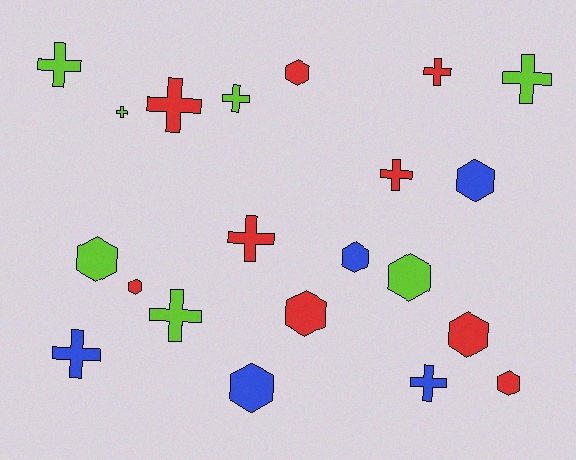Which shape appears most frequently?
Cross, with 11 objects.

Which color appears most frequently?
Red, with 9 objects.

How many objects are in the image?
There are 21 objects.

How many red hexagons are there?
There are 5 red hexagons.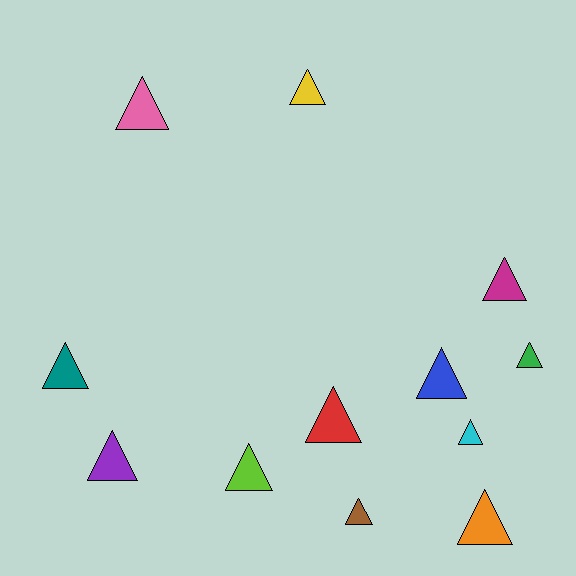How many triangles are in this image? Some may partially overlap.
There are 12 triangles.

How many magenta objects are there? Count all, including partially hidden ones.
There is 1 magenta object.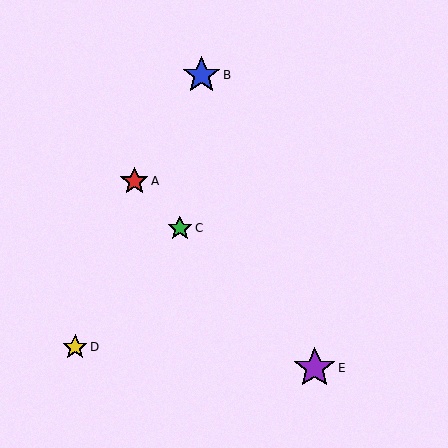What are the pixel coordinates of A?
Object A is at (134, 181).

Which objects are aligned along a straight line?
Objects A, C, E are aligned along a straight line.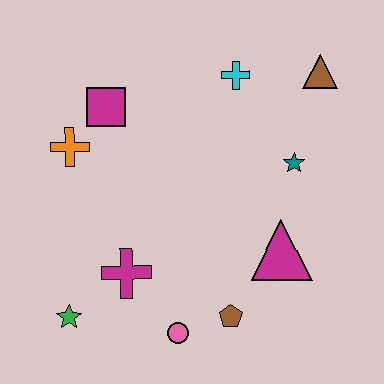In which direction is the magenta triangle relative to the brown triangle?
The magenta triangle is below the brown triangle.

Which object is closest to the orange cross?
The magenta square is closest to the orange cross.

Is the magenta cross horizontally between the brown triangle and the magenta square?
Yes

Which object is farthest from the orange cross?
The brown triangle is farthest from the orange cross.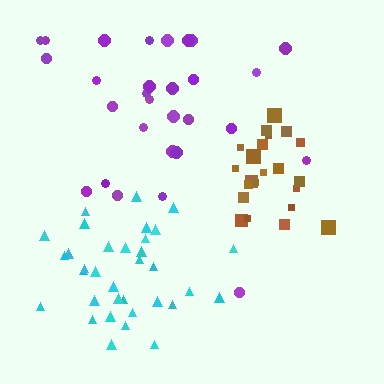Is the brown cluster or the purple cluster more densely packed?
Brown.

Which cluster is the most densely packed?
Brown.